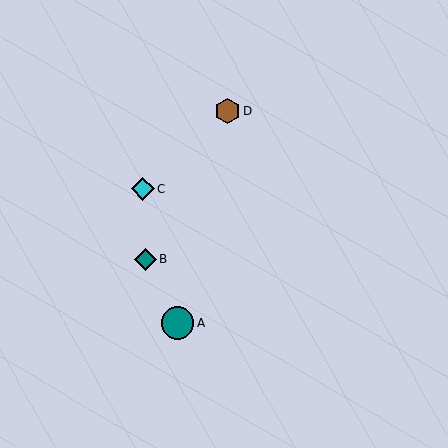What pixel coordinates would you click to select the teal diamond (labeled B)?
Click at (145, 259) to select the teal diamond B.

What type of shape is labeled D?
Shape D is a brown hexagon.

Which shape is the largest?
The teal circle (labeled A) is the largest.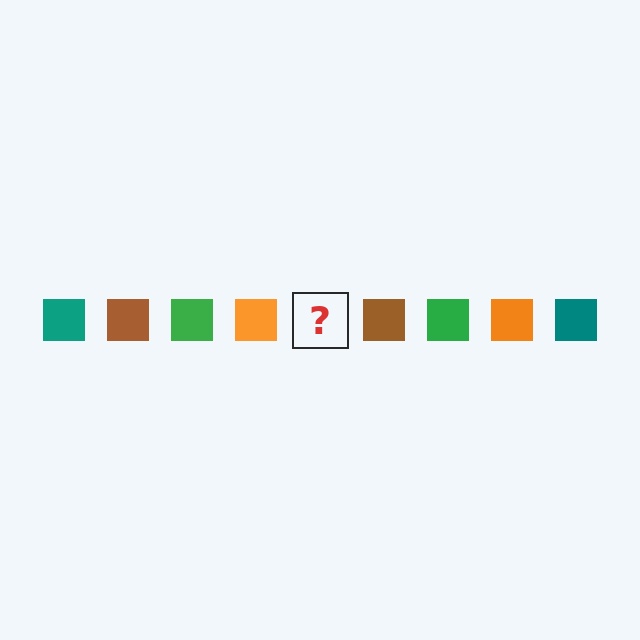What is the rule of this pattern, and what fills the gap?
The rule is that the pattern cycles through teal, brown, green, orange squares. The gap should be filled with a teal square.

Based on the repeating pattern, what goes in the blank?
The blank should be a teal square.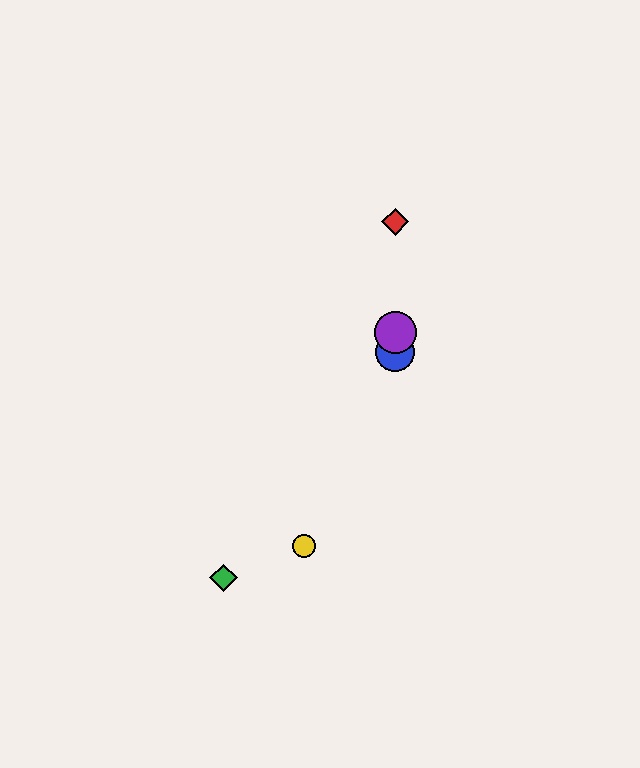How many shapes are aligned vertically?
3 shapes (the red diamond, the blue circle, the purple circle) are aligned vertically.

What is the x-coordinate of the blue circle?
The blue circle is at x≈395.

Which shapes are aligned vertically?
The red diamond, the blue circle, the purple circle are aligned vertically.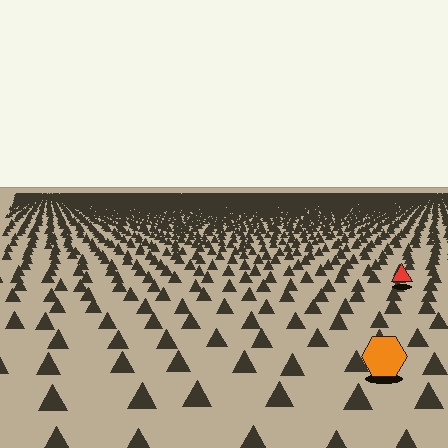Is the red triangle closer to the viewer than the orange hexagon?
No. The orange hexagon is closer — you can tell from the texture gradient: the ground texture is coarser near it.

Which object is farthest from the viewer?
The red triangle is farthest from the viewer. It appears smaller and the ground texture around it is denser.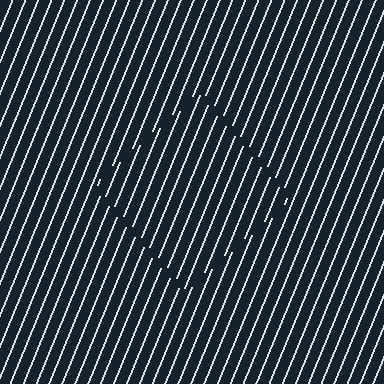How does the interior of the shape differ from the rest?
The interior of the shape contains the same grating, shifted by half a period — the contour is defined by the phase discontinuity where line-ends from the inner and outer gratings abut.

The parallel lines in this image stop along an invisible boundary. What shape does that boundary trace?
An illusory square. The interior of the shape contains the same grating, shifted by half a period — the contour is defined by the phase discontinuity where line-ends from the inner and outer gratings abut.